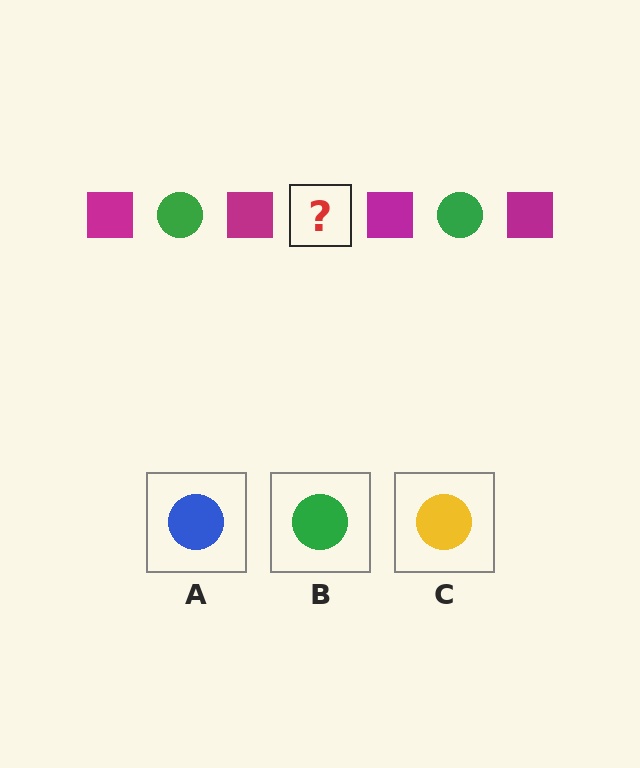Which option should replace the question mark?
Option B.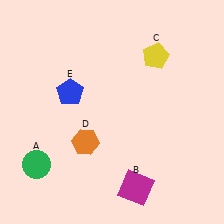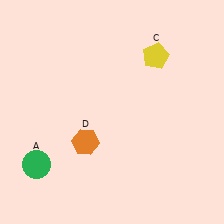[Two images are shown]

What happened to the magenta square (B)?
The magenta square (B) was removed in Image 2. It was in the bottom-right area of Image 1.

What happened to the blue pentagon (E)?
The blue pentagon (E) was removed in Image 2. It was in the top-left area of Image 1.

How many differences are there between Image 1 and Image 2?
There are 2 differences between the two images.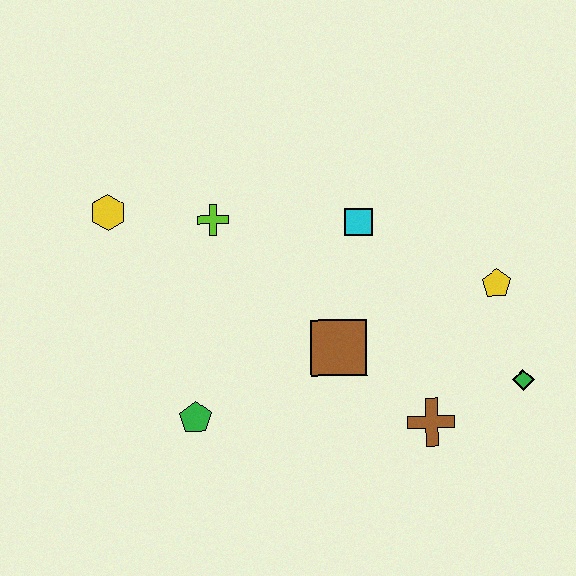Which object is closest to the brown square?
The brown cross is closest to the brown square.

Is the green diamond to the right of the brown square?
Yes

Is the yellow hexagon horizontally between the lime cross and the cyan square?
No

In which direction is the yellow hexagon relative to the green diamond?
The yellow hexagon is to the left of the green diamond.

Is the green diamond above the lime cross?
No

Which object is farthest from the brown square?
The yellow hexagon is farthest from the brown square.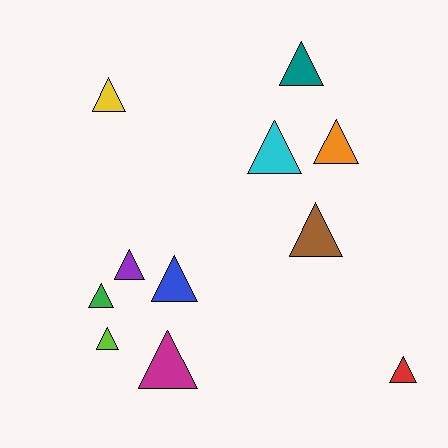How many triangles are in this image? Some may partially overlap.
There are 11 triangles.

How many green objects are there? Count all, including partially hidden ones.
There is 1 green object.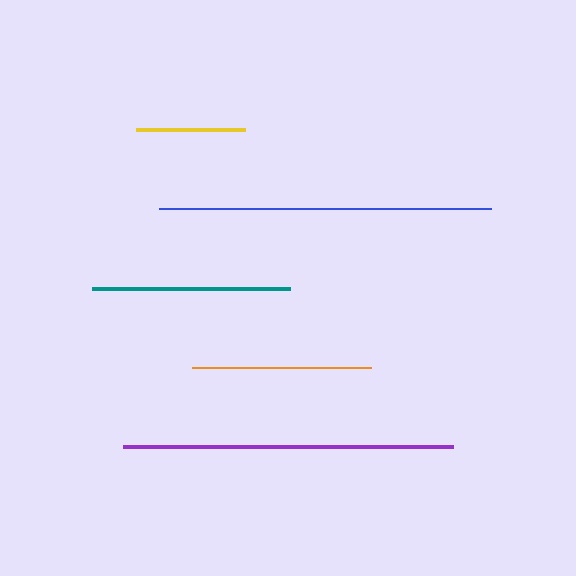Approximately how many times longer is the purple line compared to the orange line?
The purple line is approximately 1.8 times the length of the orange line.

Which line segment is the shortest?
The yellow line is the shortest at approximately 109 pixels.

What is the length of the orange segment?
The orange segment is approximately 179 pixels long.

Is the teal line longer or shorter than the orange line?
The teal line is longer than the orange line.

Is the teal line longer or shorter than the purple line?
The purple line is longer than the teal line.